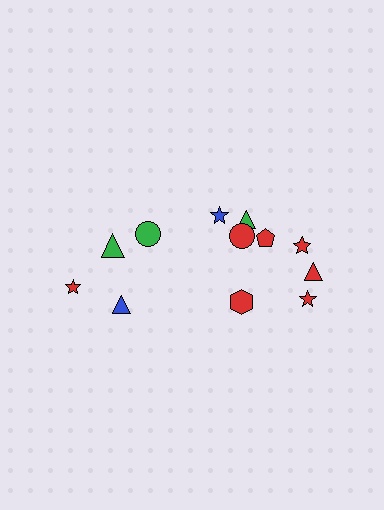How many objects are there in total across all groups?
There are 12 objects.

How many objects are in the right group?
There are 8 objects.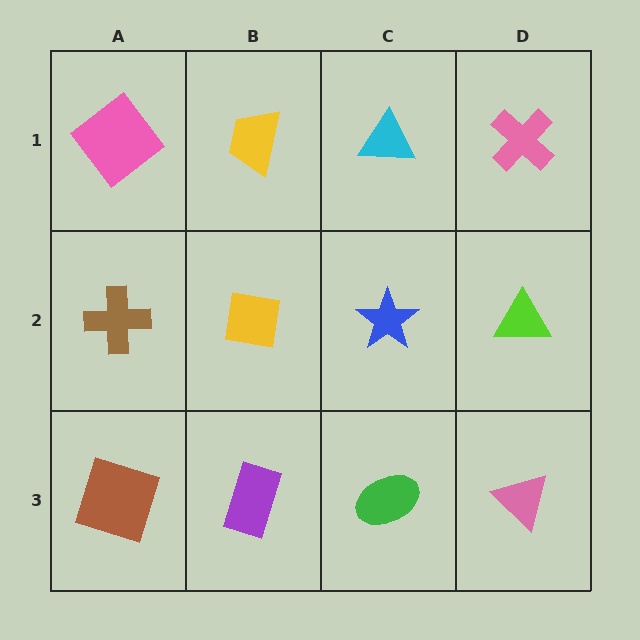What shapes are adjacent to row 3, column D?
A lime triangle (row 2, column D), a green ellipse (row 3, column C).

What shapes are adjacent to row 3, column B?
A yellow square (row 2, column B), a brown square (row 3, column A), a green ellipse (row 3, column C).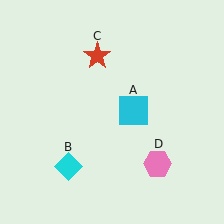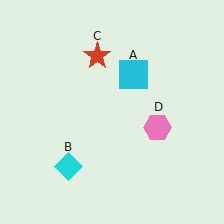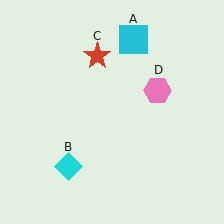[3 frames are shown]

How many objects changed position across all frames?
2 objects changed position: cyan square (object A), pink hexagon (object D).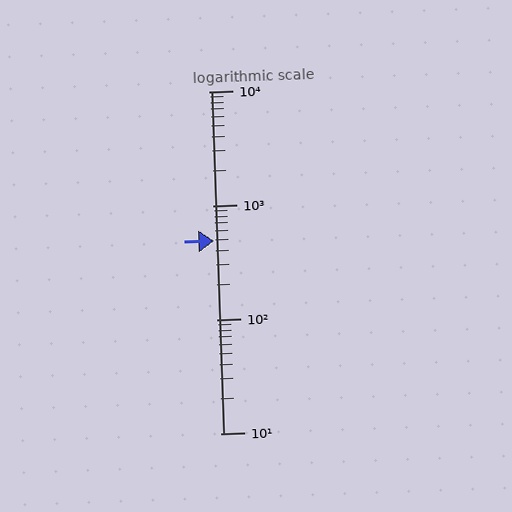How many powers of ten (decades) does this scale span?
The scale spans 3 decades, from 10 to 10000.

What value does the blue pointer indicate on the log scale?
The pointer indicates approximately 490.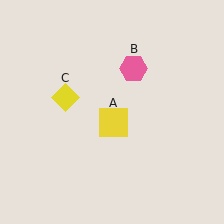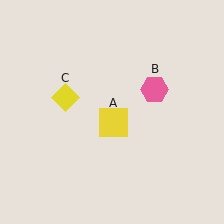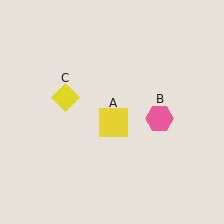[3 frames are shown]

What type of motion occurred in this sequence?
The pink hexagon (object B) rotated clockwise around the center of the scene.